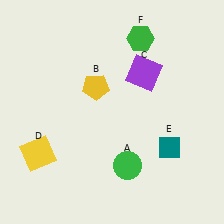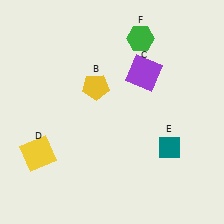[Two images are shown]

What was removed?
The green circle (A) was removed in Image 2.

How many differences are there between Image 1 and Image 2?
There is 1 difference between the two images.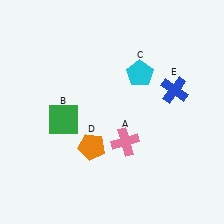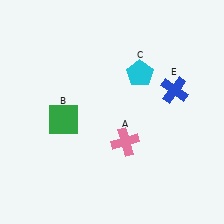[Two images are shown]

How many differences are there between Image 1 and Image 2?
There is 1 difference between the two images.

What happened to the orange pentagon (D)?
The orange pentagon (D) was removed in Image 2. It was in the bottom-left area of Image 1.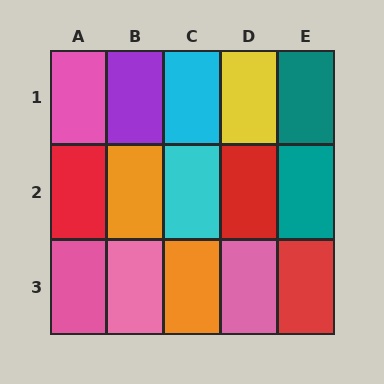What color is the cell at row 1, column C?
Cyan.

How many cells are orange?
2 cells are orange.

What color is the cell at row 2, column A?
Red.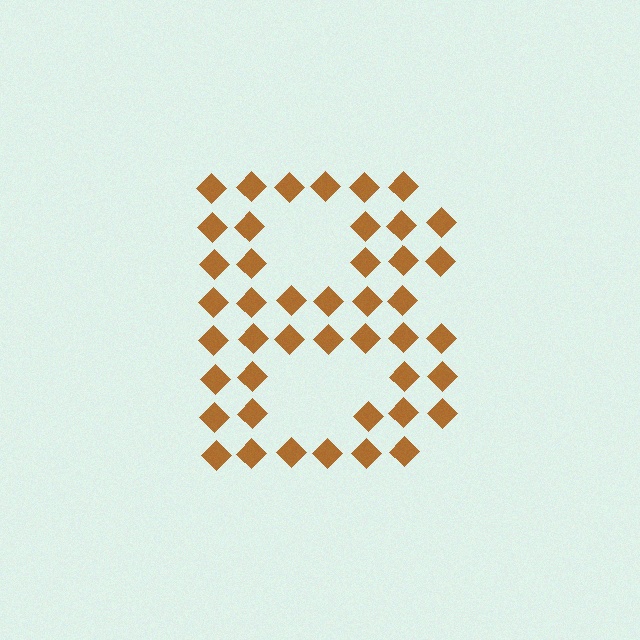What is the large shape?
The large shape is the letter B.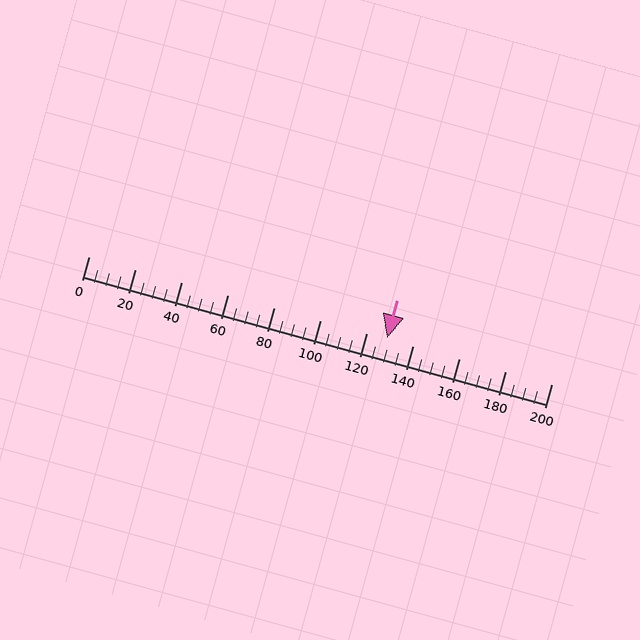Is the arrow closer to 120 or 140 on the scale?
The arrow is closer to 120.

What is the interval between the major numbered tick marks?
The major tick marks are spaced 20 units apart.